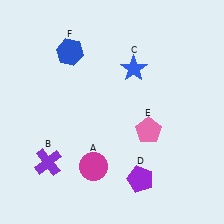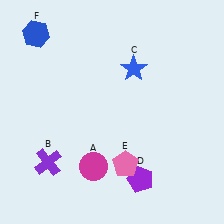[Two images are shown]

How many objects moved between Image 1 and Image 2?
2 objects moved between the two images.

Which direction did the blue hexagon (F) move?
The blue hexagon (F) moved left.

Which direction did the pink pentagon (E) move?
The pink pentagon (E) moved down.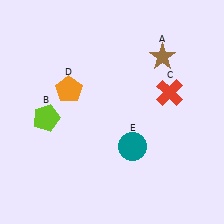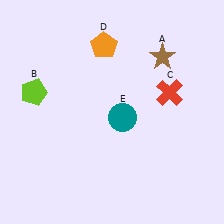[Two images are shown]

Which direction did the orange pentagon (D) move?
The orange pentagon (D) moved up.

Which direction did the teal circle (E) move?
The teal circle (E) moved up.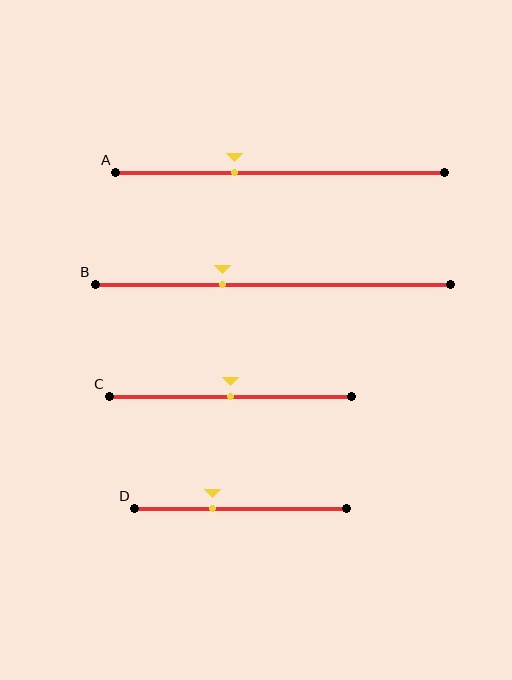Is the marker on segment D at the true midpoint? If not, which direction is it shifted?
No, the marker on segment D is shifted to the left by about 13% of the segment length.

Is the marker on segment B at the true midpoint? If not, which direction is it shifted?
No, the marker on segment B is shifted to the left by about 14% of the segment length.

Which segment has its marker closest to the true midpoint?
Segment C has its marker closest to the true midpoint.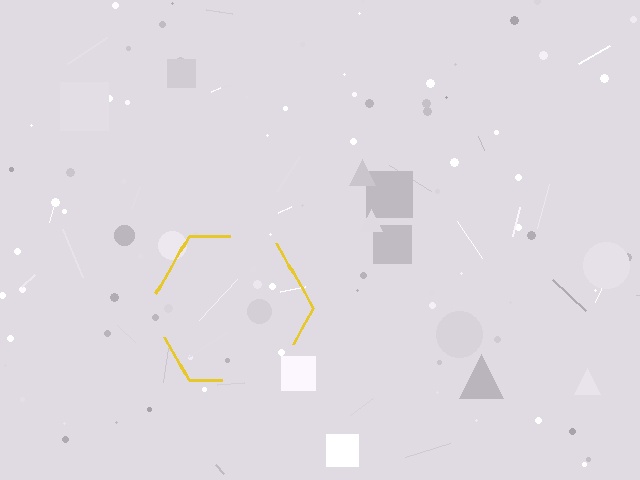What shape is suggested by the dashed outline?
The dashed outline suggests a hexagon.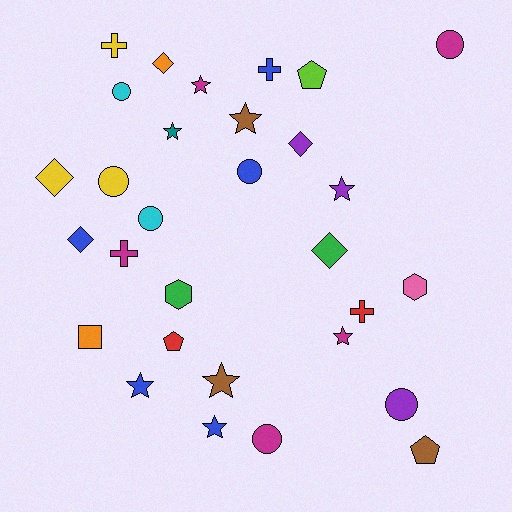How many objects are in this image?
There are 30 objects.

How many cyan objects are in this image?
There are 2 cyan objects.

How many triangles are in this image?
There are no triangles.